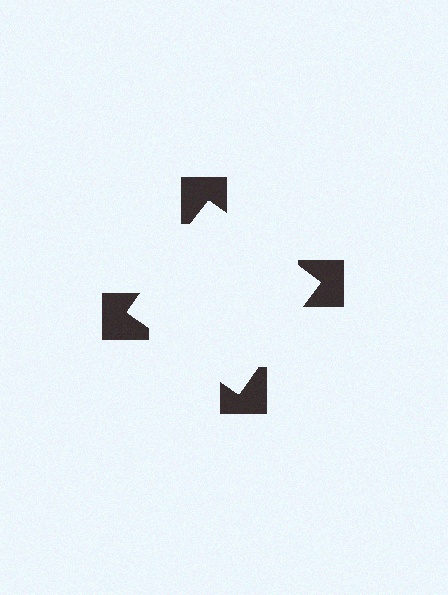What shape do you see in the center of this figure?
An illusory square — its edges are inferred from the aligned wedge cuts in the notched squares, not physically drawn.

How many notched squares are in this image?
There are 4 — one at each vertex of the illusory square.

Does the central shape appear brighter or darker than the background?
It typically appears slightly brighter than the background, even though no actual brightness change is drawn.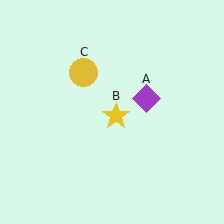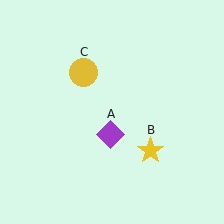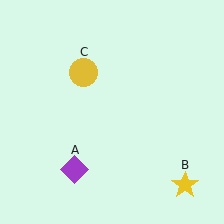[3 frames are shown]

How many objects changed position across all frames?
2 objects changed position: purple diamond (object A), yellow star (object B).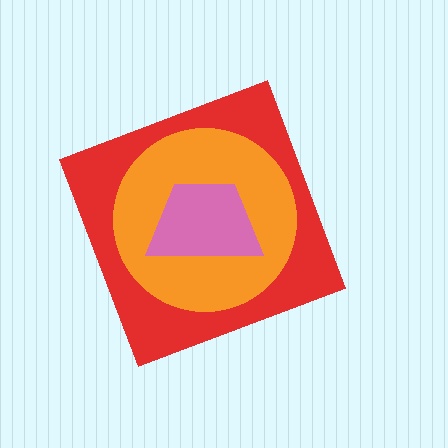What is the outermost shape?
The red diamond.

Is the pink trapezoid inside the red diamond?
Yes.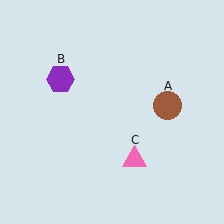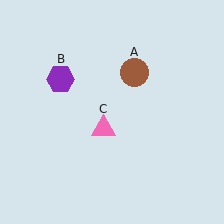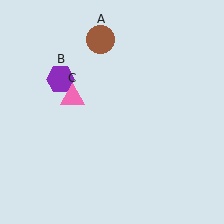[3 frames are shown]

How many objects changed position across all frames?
2 objects changed position: brown circle (object A), pink triangle (object C).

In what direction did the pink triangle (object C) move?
The pink triangle (object C) moved up and to the left.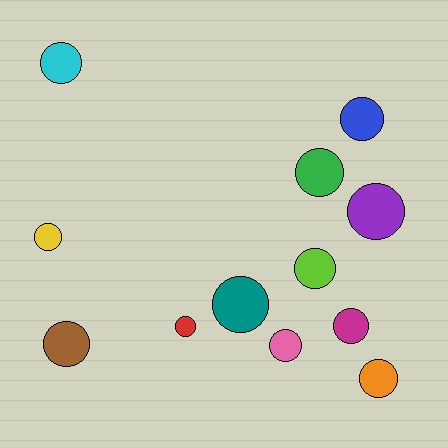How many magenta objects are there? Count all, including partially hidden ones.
There is 1 magenta object.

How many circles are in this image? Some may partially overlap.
There are 12 circles.